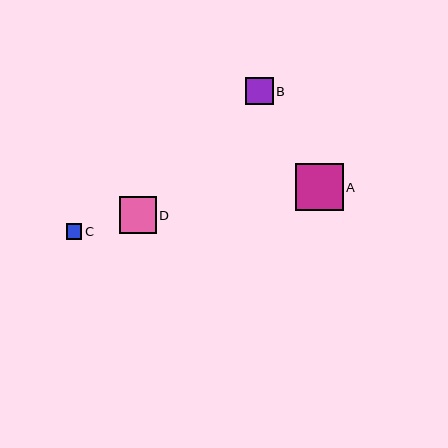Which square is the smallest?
Square C is the smallest with a size of approximately 15 pixels.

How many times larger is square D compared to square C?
Square D is approximately 2.4 times the size of square C.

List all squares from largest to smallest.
From largest to smallest: A, D, B, C.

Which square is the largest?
Square A is the largest with a size of approximately 47 pixels.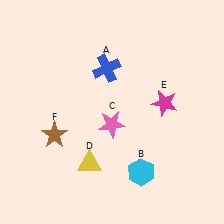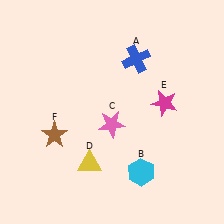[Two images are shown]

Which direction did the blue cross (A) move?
The blue cross (A) moved right.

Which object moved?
The blue cross (A) moved right.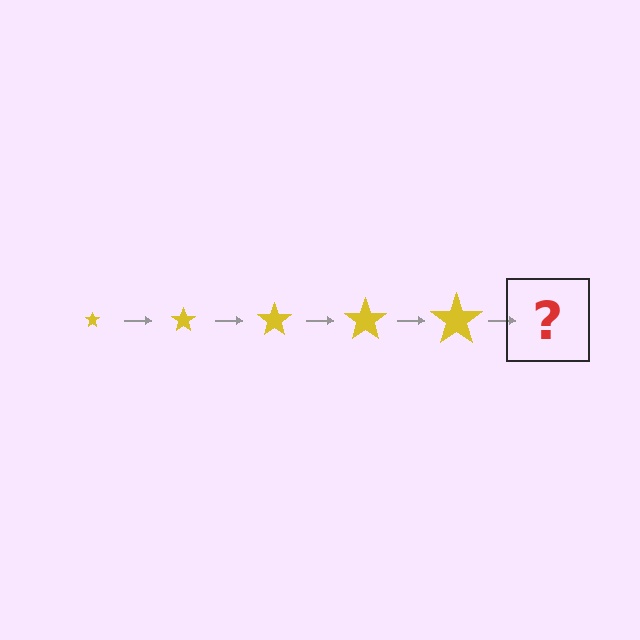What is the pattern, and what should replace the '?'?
The pattern is that the star gets progressively larger each step. The '?' should be a yellow star, larger than the previous one.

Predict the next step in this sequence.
The next step is a yellow star, larger than the previous one.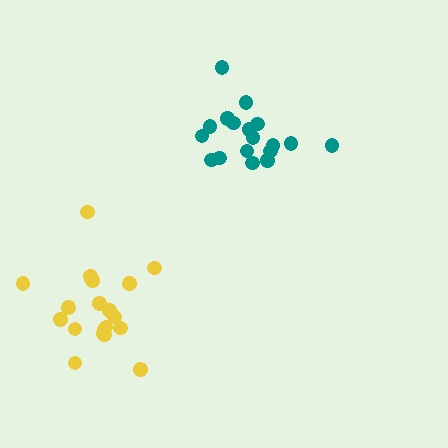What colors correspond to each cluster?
The clusters are colored: teal, yellow.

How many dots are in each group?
Group 1: 18 dots, Group 2: 20 dots (38 total).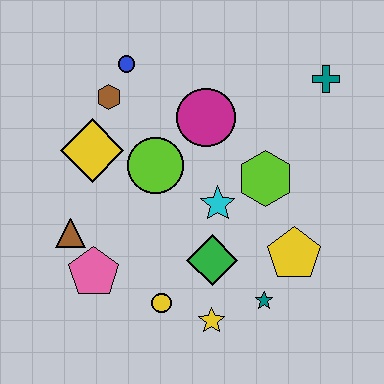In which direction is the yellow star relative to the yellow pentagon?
The yellow star is to the left of the yellow pentagon.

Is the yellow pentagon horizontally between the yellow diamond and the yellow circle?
No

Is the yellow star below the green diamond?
Yes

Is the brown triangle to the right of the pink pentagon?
No